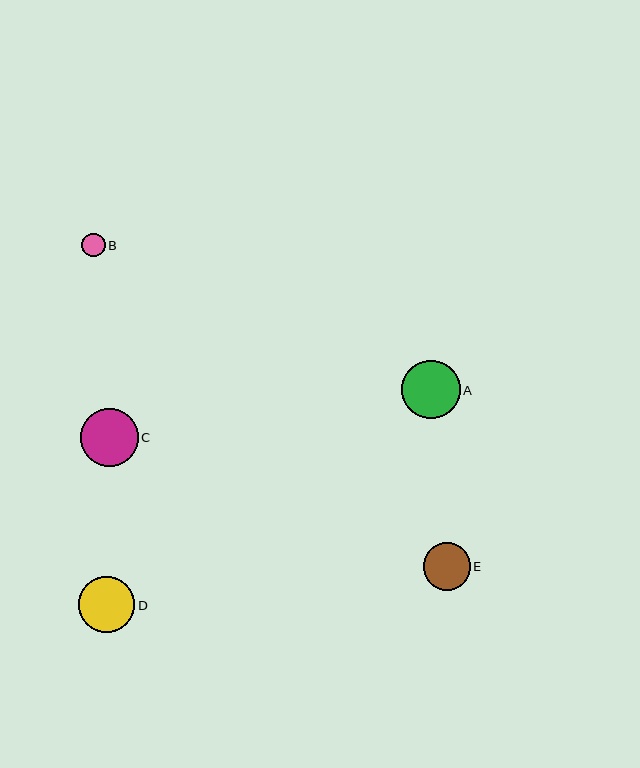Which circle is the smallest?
Circle B is the smallest with a size of approximately 23 pixels.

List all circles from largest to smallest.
From largest to smallest: A, C, D, E, B.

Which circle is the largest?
Circle A is the largest with a size of approximately 58 pixels.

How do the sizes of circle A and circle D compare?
Circle A and circle D are approximately the same size.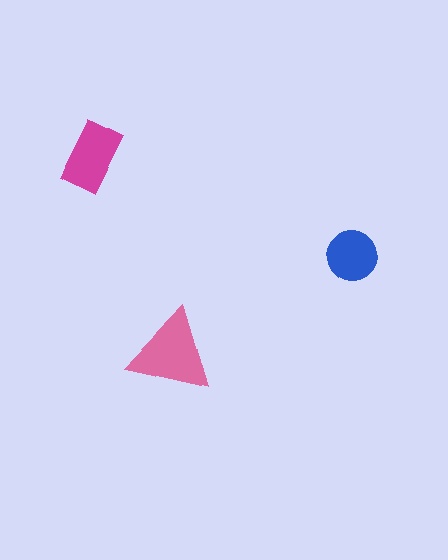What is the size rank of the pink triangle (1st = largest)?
1st.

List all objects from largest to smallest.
The pink triangle, the magenta rectangle, the blue circle.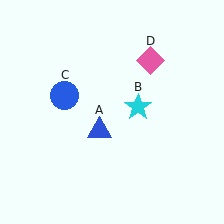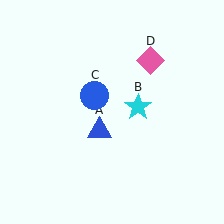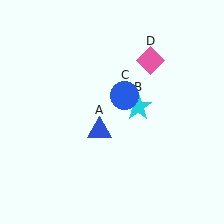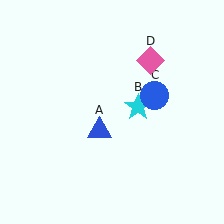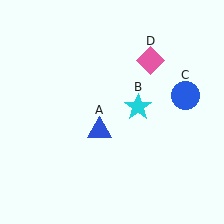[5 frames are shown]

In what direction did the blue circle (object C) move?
The blue circle (object C) moved right.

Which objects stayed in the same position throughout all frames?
Blue triangle (object A) and cyan star (object B) and pink diamond (object D) remained stationary.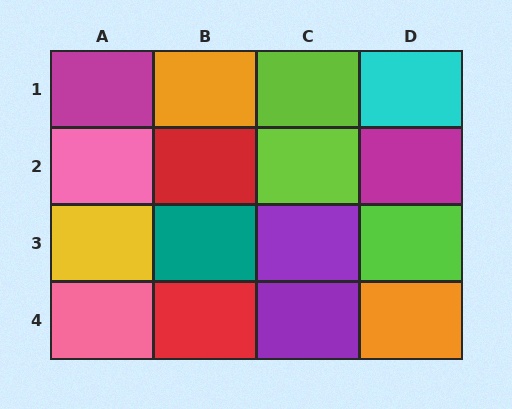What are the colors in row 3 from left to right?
Yellow, teal, purple, lime.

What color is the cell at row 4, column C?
Purple.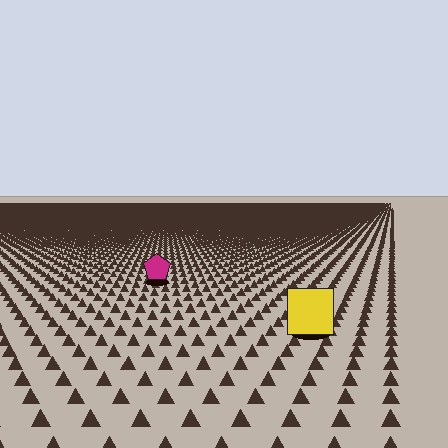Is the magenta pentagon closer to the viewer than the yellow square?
No. The yellow square is closer — you can tell from the texture gradient: the ground texture is coarser near it.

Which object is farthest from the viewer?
The magenta pentagon is farthest from the viewer. It appears smaller and the ground texture around it is denser.